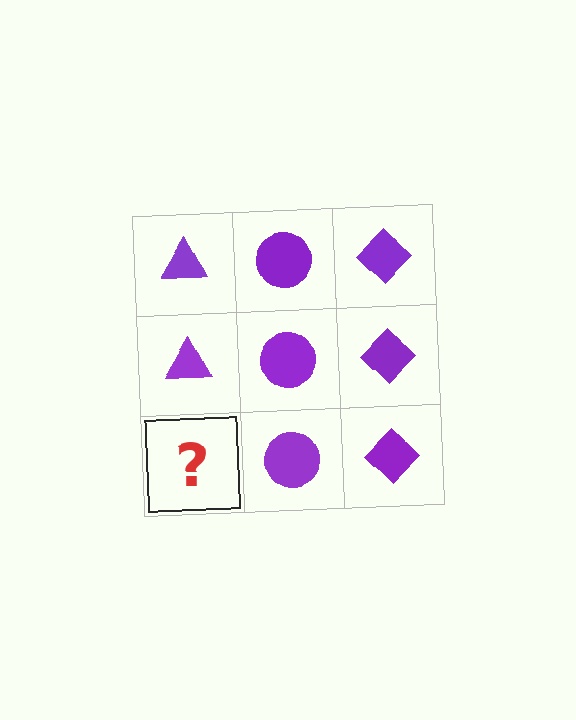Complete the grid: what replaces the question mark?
The question mark should be replaced with a purple triangle.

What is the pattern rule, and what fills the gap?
The rule is that each column has a consistent shape. The gap should be filled with a purple triangle.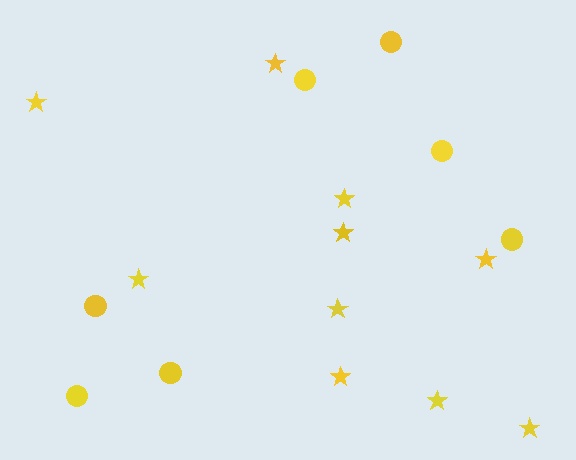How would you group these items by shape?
There are 2 groups: one group of circles (7) and one group of stars (10).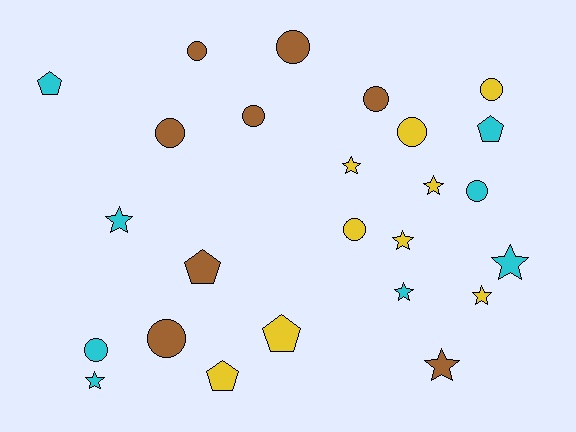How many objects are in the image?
There are 25 objects.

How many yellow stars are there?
There are 4 yellow stars.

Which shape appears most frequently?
Circle, with 11 objects.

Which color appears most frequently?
Yellow, with 9 objects.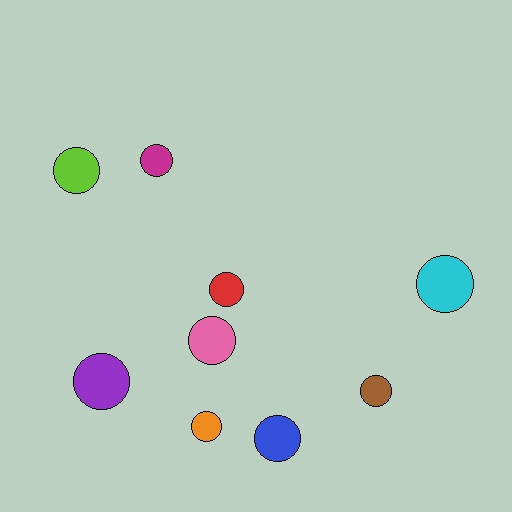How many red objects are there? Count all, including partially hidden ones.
There is 1 red object.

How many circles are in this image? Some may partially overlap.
There are 9 circles.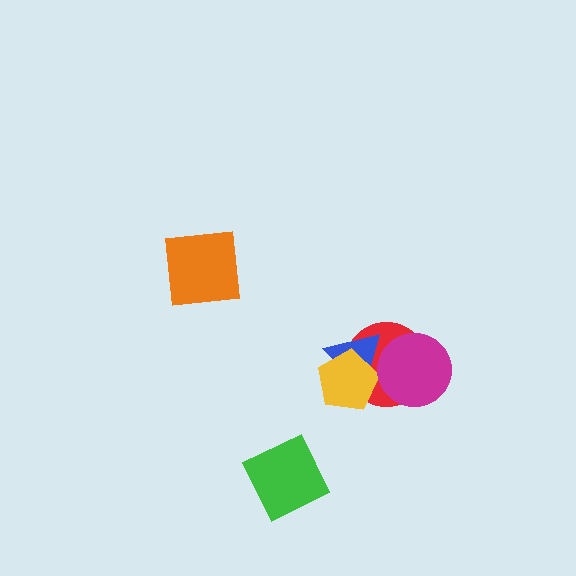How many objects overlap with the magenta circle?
2 objects overlap with the magenta circle.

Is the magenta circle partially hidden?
No, no other shape covers it.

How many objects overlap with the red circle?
3 objects overlap with the red circle.